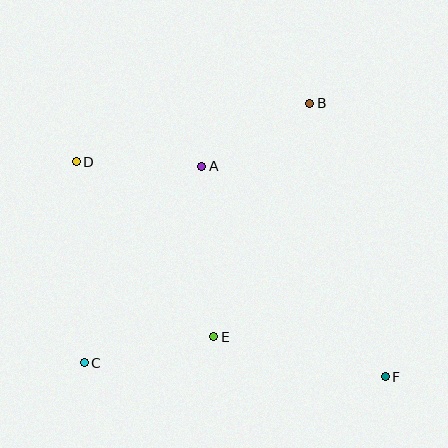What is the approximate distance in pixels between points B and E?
The distance between B and E is approximately 252 pixels.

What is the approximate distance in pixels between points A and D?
The distance between A and D is approximately 126 pixels.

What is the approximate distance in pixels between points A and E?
The distance between A and E is approximately 171 pixels.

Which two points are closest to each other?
Points A and B are closest to each other.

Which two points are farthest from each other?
Points D and F are farthest from each other.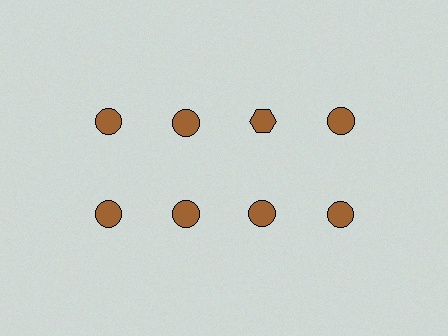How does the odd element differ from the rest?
It has a different shape: hexagon instead of circle.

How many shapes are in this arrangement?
There are 8 shapes arranged in a grid pattern.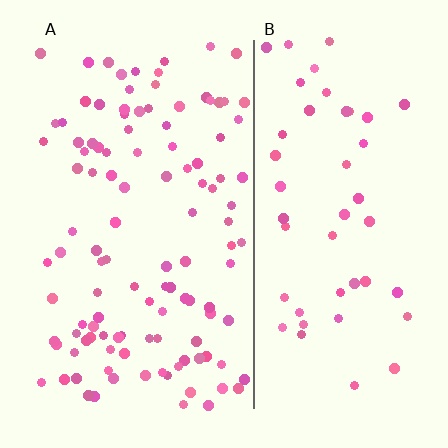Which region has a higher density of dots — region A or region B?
A (the left).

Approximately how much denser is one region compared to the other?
Approximately 2.3× — region A over region B.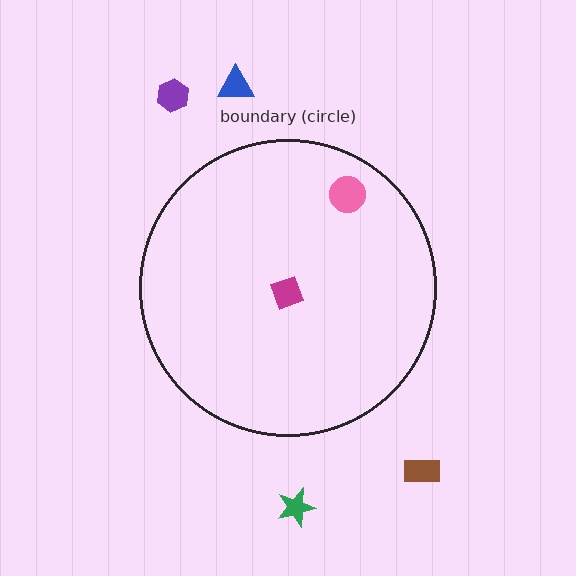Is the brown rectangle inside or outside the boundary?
Outside.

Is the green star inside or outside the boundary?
Outside.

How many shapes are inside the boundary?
2 inside, 4 outside.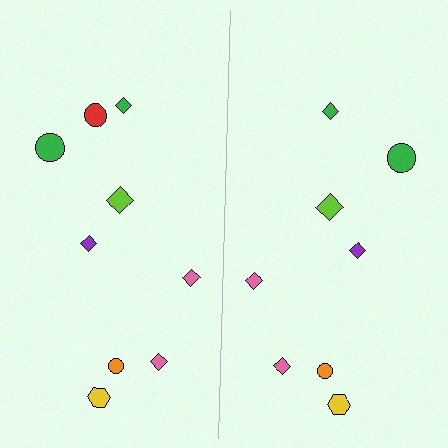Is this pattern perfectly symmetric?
No, the pattern is not perfectly symmetric. A red circle is missing from the right side.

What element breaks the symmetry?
A red circle is missing from the right side.